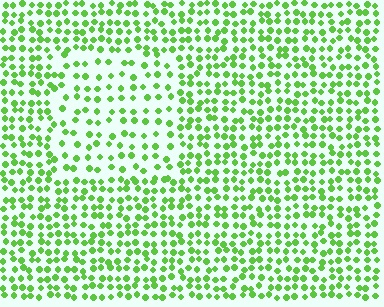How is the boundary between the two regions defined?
The boundary is defined by a change in element density (approximately 1.7x ratio). All elements are the same color, size, and shape.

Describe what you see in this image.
The image contains small lime elements arranged at two different densities. A rectangle-shaped region is visible where the elements are less densely packed than the surrounding area.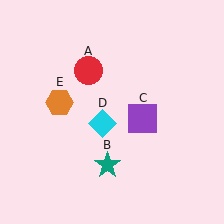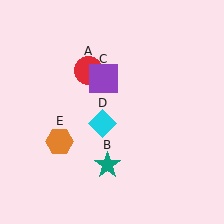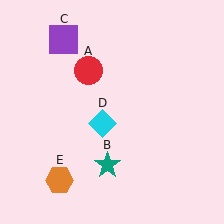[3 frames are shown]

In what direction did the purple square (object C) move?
The purple square (object C) moved up and to the left.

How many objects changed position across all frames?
2 objects changed position: purple square (object C), orange hexagon (object E).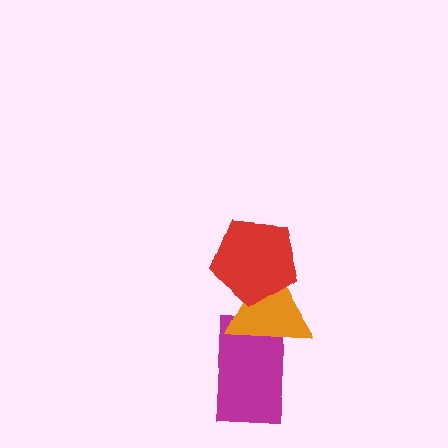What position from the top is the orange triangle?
The orange triangle is 2nd from the top.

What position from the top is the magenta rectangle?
The magenta rectangle is 3rd from the top.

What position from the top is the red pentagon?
The red pentagon is 1st from the top.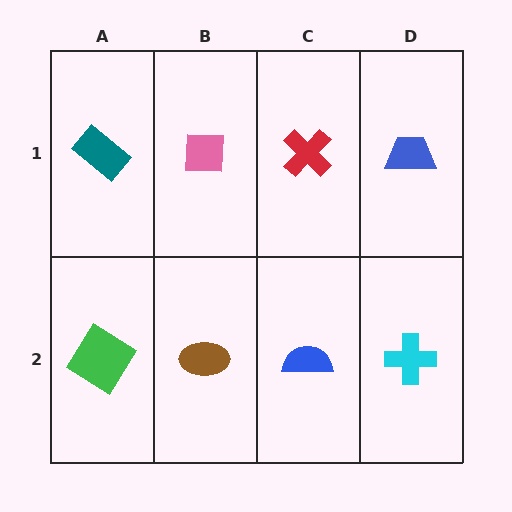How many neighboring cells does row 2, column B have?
3.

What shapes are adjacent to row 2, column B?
A pink square (row 1, column B), a green diamond (row 2, column A), a blue semicircle (row 2, column C).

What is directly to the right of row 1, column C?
A blue trapezoid.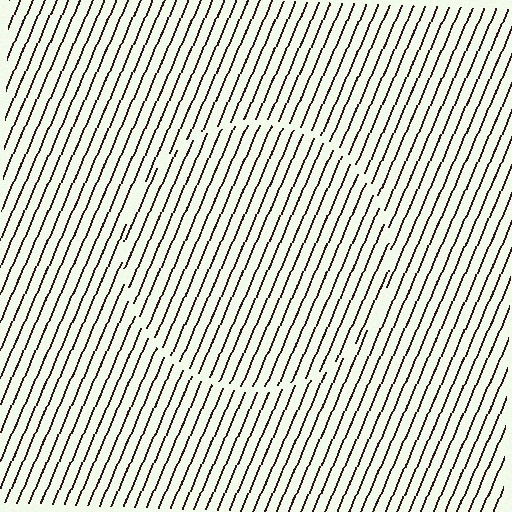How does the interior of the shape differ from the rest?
The interior of the shape contains the same grating, shifted by half a period — the contour is defined by the phase discontinuity where line-ends from the inner and outer gratings abut.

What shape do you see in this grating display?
An illusory circle. The interior of the shape contains the same grating, shifted by half a period — the contour is defined by the phase discontinuity where line-ends from the inner and outer gratings abut.